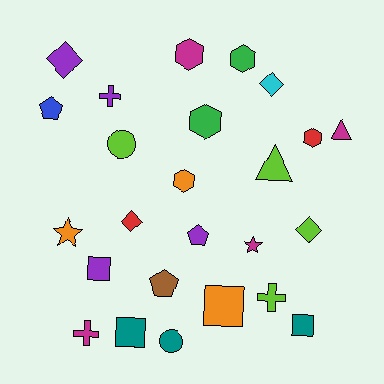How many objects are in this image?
There are 25 objects.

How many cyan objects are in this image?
There is 1 cyan object.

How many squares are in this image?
There are 4 squares.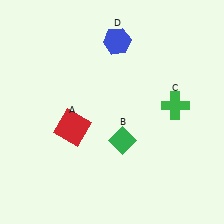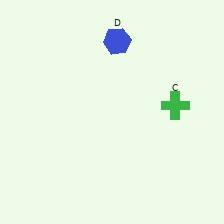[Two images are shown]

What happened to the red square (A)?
The red square (A) was removed in Image 2. It was in the bottom-left area of Image 1.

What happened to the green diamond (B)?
The green diamond (B) was removed in Image 2. It was in the bottom-right area of Image 1.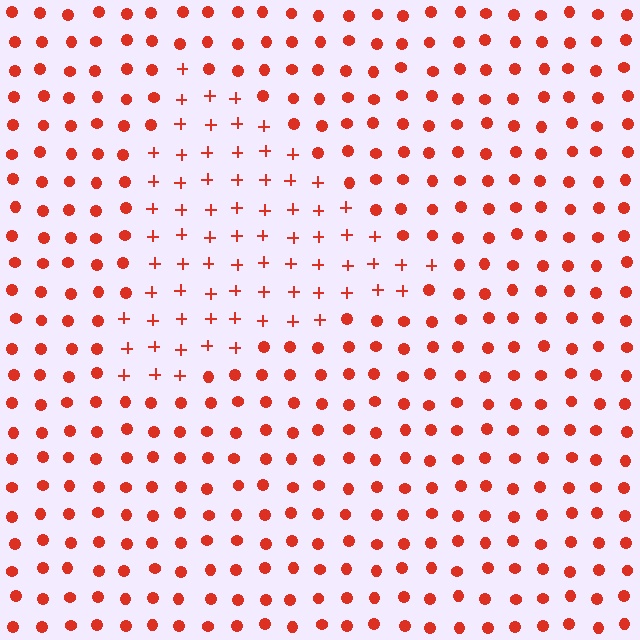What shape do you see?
I see a triangle.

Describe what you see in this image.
The image is filled with small red elements arranged in a uniform grid. A triangle-shaped region contains plus signs, while the surrounding area contains circles. The boundary is defined purely by the change in element shape.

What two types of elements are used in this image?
The image uses plus signs inside the triangle region and circles outside it.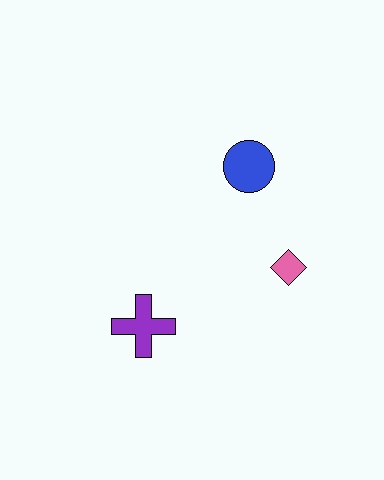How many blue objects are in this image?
There is 1 blue object.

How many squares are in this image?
There are no squares.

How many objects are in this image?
There are 3 objects.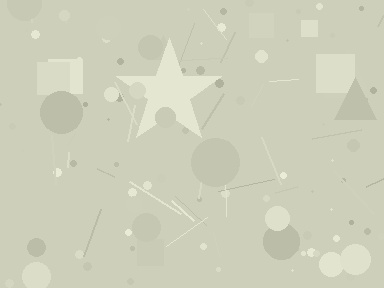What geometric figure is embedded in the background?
A star is embedded in the background.